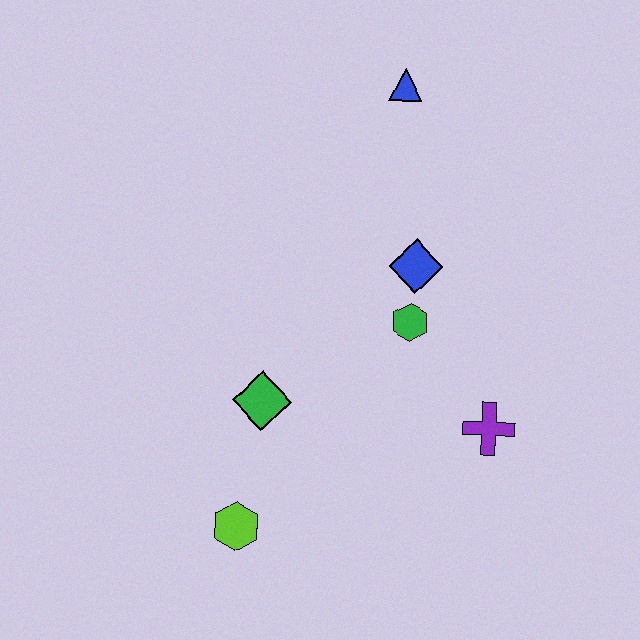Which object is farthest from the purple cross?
The blue triangle is farthest from the purple cross.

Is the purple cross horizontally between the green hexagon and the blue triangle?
No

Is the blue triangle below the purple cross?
No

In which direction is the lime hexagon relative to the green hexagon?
The lime hexagon is below the green hexagon.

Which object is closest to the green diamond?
The lime hexagon is closest to the green diamond.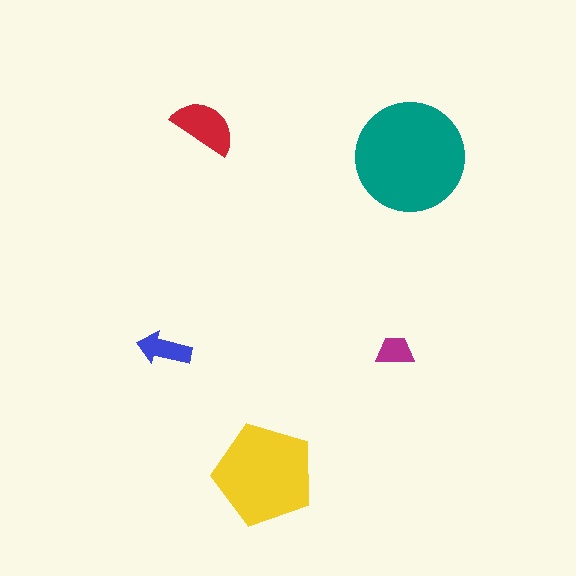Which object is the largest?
The teal circle.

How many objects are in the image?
There are 5 objects in the image.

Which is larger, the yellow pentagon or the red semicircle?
The yellow pentagon.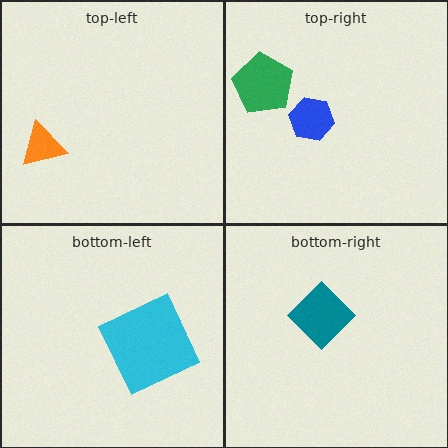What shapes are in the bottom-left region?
The cyan square.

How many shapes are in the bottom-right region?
1.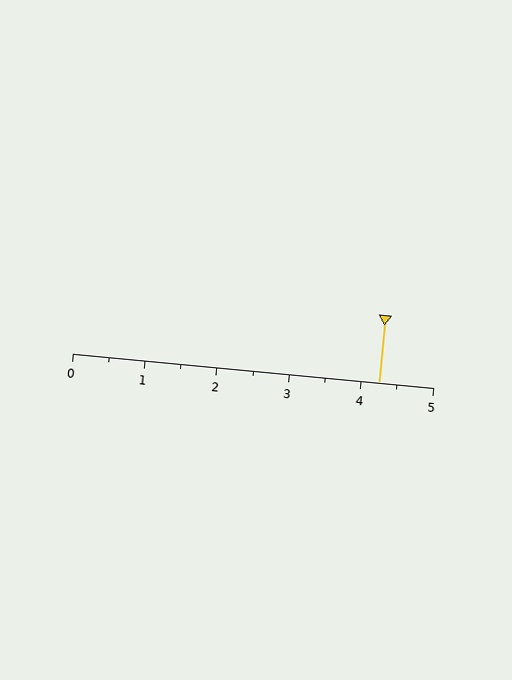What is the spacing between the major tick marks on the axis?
The major ticks are spaced 1 apart.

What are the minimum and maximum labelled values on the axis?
The axis runs from 0 to 5.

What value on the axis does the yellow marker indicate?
The marker indicates approximately 4.2.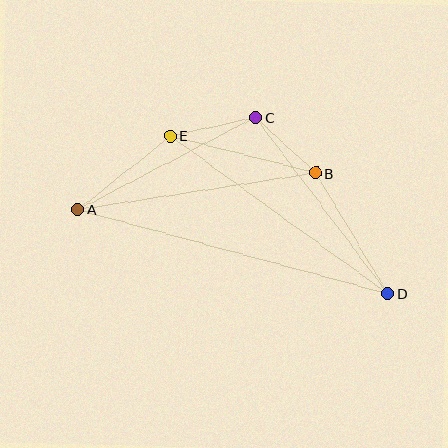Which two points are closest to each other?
Points B and C are closest to each other.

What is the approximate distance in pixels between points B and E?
The distance between B and E is approximately 149 pixels.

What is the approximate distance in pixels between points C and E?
The distance between C and E is approximately 87 pixels.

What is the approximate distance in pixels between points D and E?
The distance between D and E is approximately 269 pixels.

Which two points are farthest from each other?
Points A and D are farthest from each other.